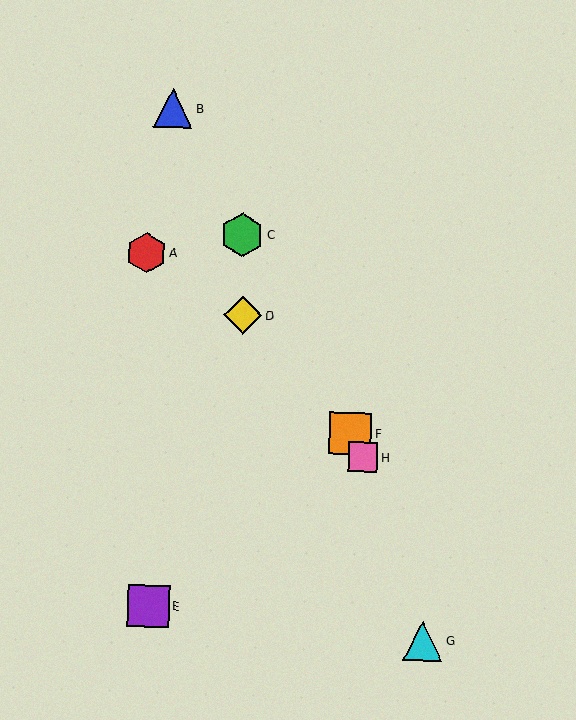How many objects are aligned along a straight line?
4 objects (B, C, F, H) are aligned along a straight line.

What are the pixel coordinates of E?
Object E is at (148, 606).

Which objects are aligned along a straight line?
Objects B, C, F, H are aligned along a straight line.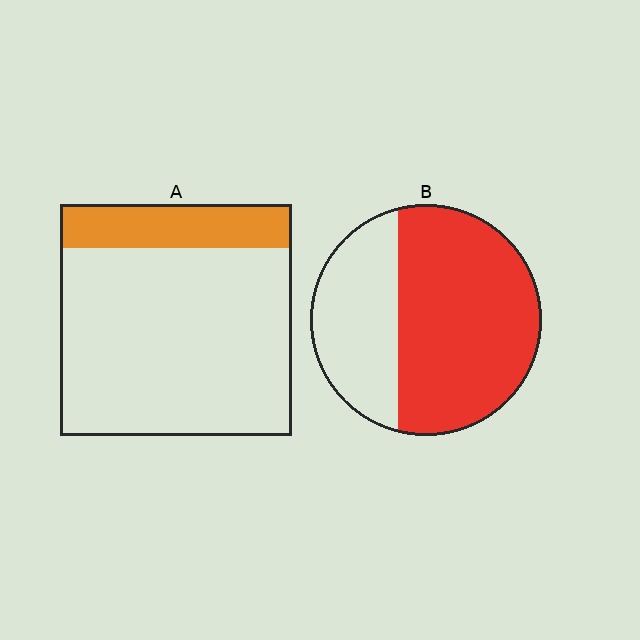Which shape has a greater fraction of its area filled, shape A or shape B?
Shape B.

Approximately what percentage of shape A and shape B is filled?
A is approximately 20% and B is approximately 65%.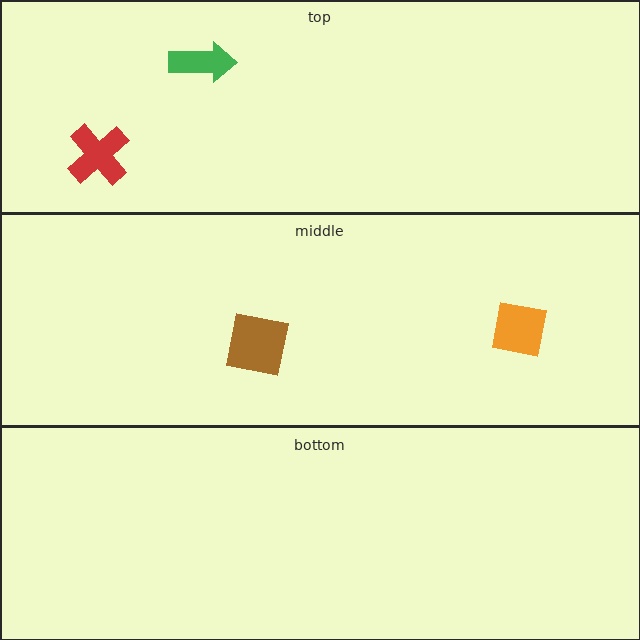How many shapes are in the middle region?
2.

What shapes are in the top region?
The green arrow, the red cross.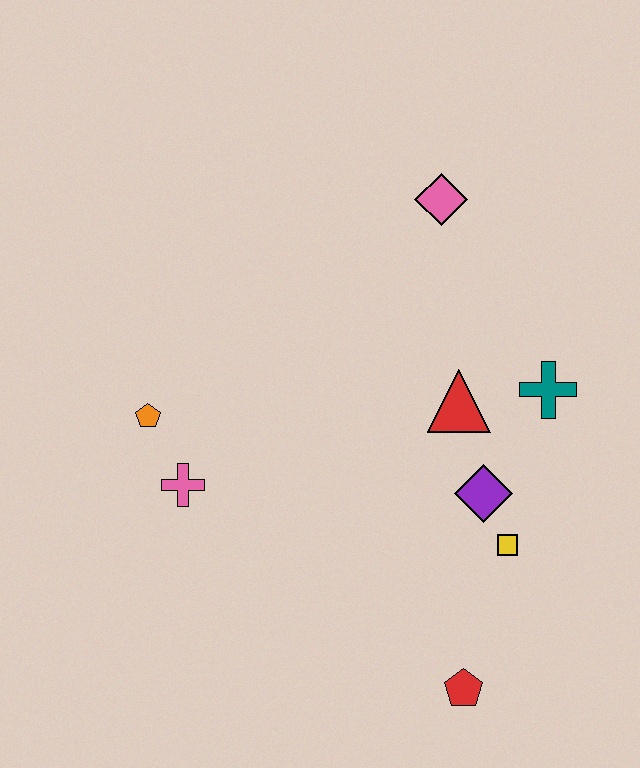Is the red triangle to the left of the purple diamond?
Yes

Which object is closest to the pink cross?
The orange pentagon is closest to the pink cross.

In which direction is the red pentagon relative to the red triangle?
The red pentagon is below the red triangle.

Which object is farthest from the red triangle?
The orange pentagon is farthest from the red triangle.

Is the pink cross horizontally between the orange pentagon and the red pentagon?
Yes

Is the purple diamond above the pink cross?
No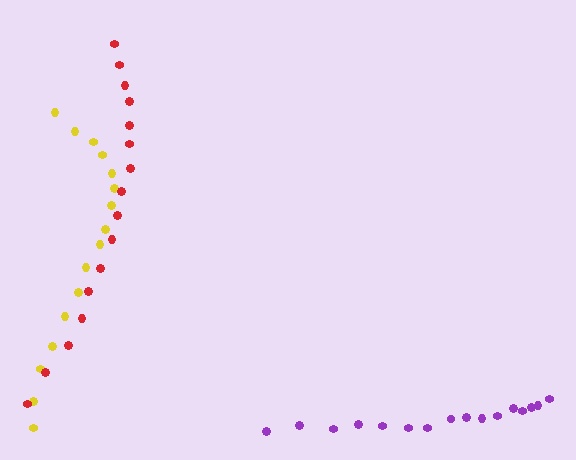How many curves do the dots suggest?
There are 3 distinct paths.